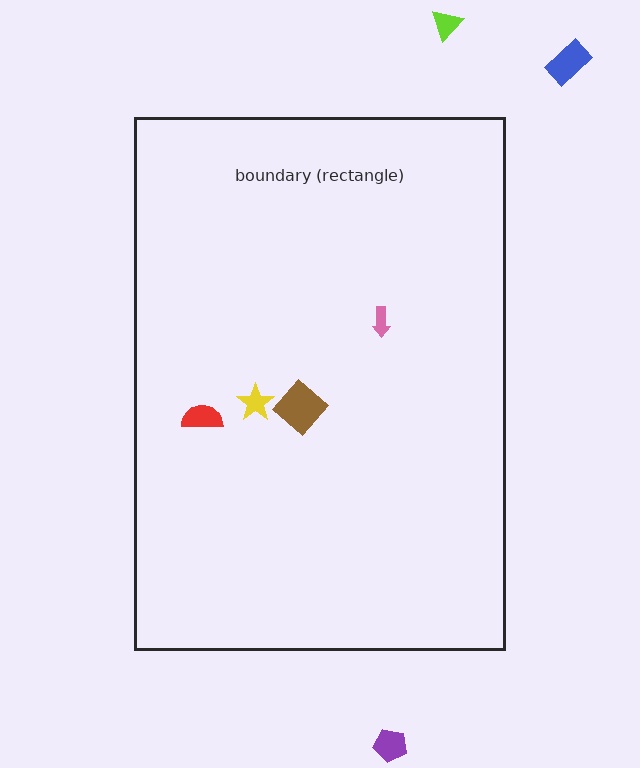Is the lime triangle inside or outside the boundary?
Outside.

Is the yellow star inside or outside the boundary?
Inside.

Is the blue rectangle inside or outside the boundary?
Outside.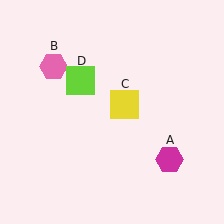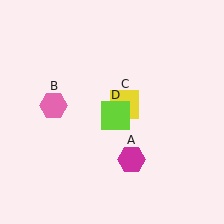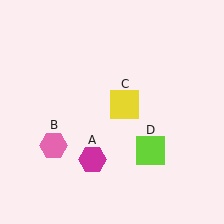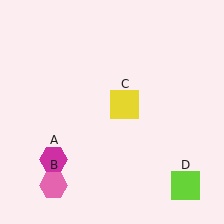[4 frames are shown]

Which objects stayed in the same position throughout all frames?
Yellow square (object C) remained stationary.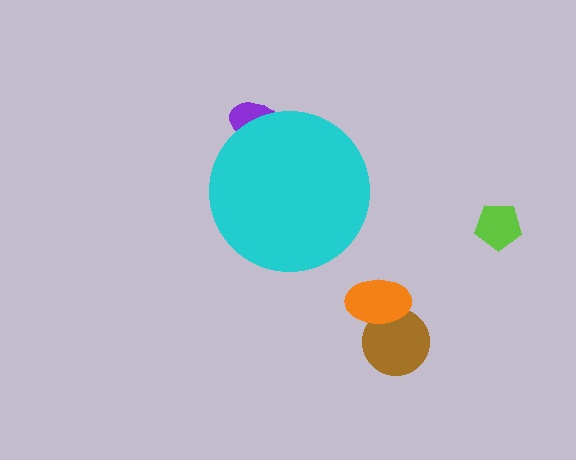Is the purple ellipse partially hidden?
Yes, the purple ellipse is partially hidden behind the cyan circle.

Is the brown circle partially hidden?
No, the brown circle is fully visible.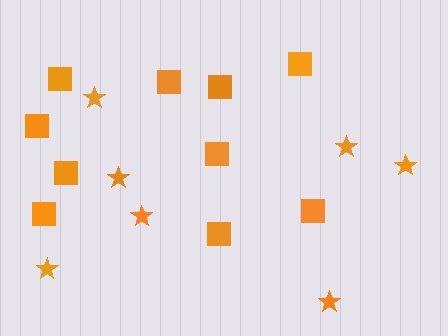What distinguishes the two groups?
There are 2 groups: one group of stars (7) and one group of squares (10).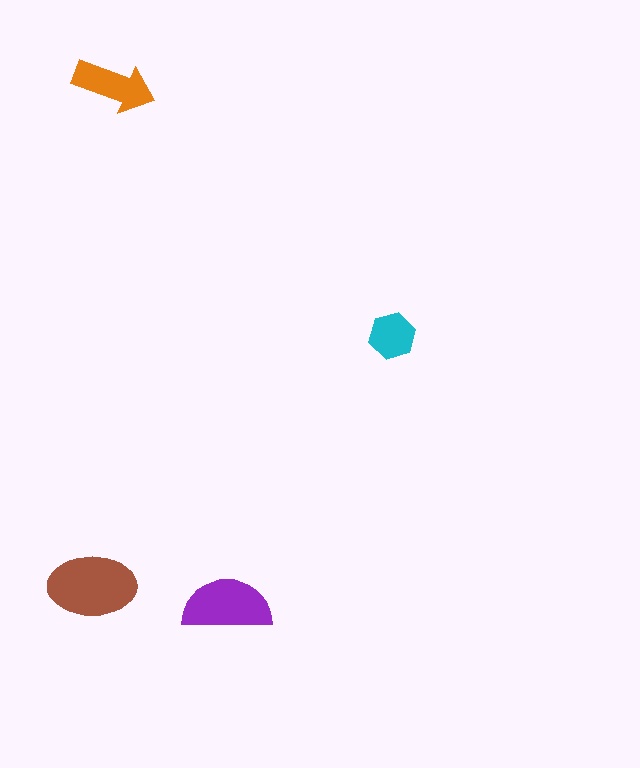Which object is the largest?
The brown ellipse.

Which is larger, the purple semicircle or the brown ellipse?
The brown ellipse.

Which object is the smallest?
The cyan hexagon.